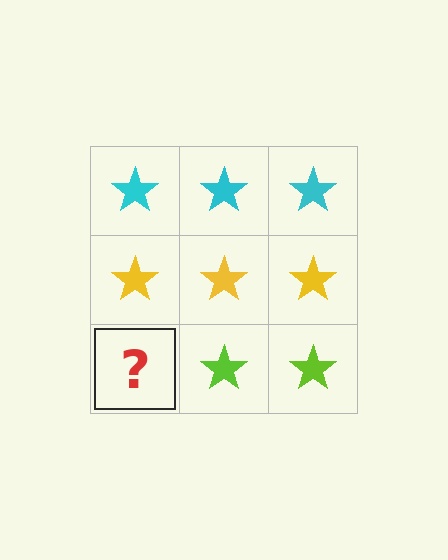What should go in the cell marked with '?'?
The missing cell should contain a lime star.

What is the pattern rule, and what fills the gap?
The rule is that each row has a consistent color. The gap should be filled with a lime star.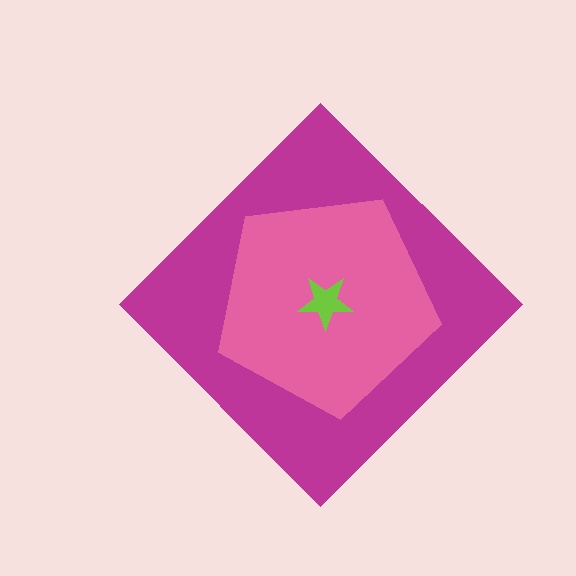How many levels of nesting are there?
3.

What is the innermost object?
The lime star.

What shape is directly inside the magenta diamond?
The pink pentagon.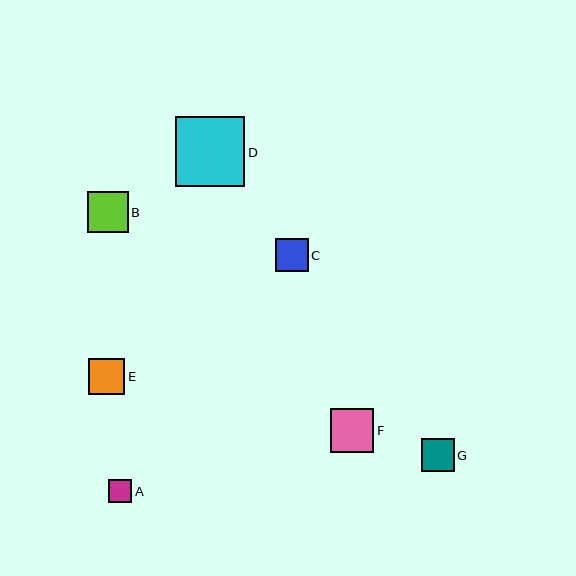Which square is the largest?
Square D is the largest with a size of approximately 70 pixels.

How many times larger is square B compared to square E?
Square B is approximately 1.1 times the size of square E.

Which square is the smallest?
Square A is the smallest with a size of approximately 23 pixels.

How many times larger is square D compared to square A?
Square D is approximately 3.0 times the size of square A.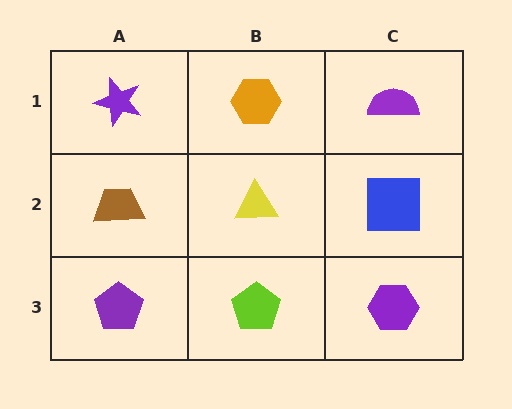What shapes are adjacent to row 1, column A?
A brown trapezoid (row 2, column A), an orange hexagon (row 1, column B).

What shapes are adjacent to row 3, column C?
A blue square (row 2, column C), a lime pentagon (row 3, column B).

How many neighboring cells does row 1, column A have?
2.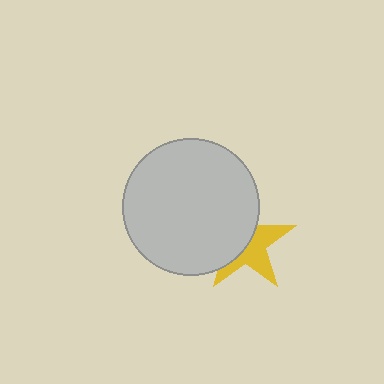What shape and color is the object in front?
The object in front is a light gray circle.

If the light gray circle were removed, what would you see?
You would see the complete yellow star.